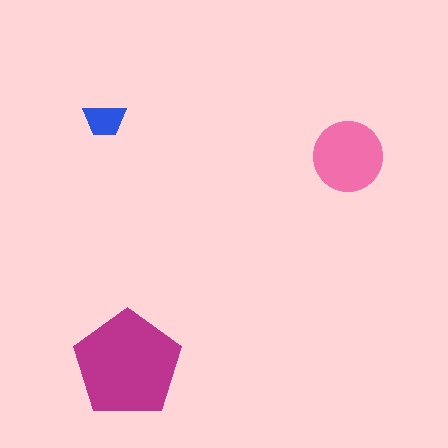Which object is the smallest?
The blue trapezoid.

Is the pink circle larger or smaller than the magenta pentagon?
Smaller.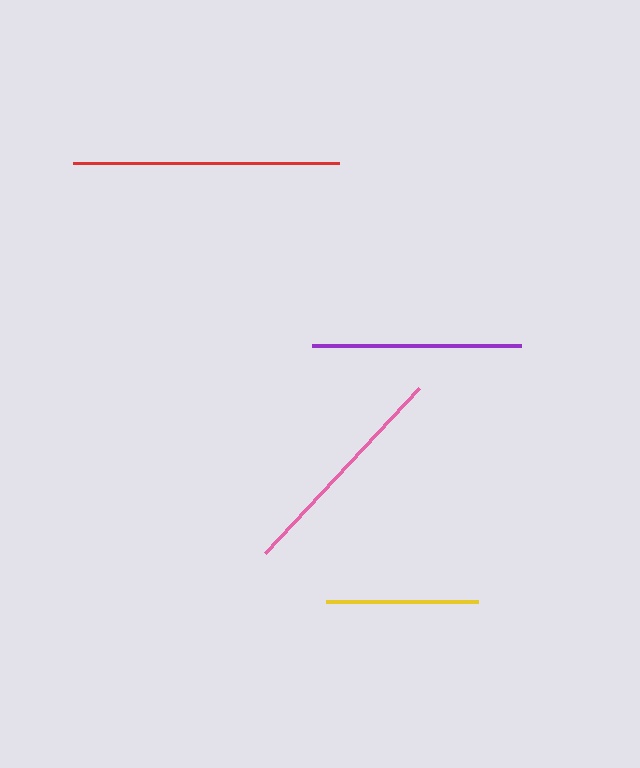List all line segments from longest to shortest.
From longest to shortest: red, pink, purple, yellow.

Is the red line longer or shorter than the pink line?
The red line is longer than the pink line.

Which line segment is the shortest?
The yellow line is the shortest at approximately 152 pixels.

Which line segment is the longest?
The red line is the longest at approximately 266 pixels.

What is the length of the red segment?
The red segment is approximately 266 pixels long.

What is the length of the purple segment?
The purple segment is approximately 209 pixels long.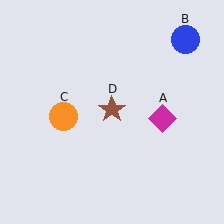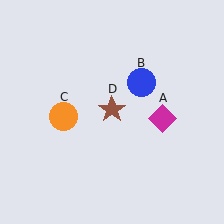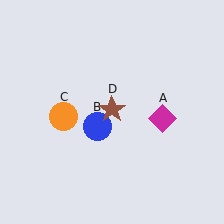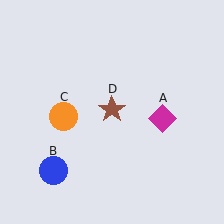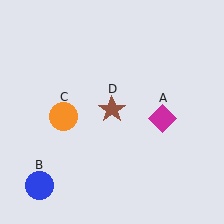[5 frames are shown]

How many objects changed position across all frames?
1 object changed position: blue circle (object B).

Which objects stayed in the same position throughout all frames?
Magenta diamond (object A) and orange circle (object C) and brown star (object D) remained stationary.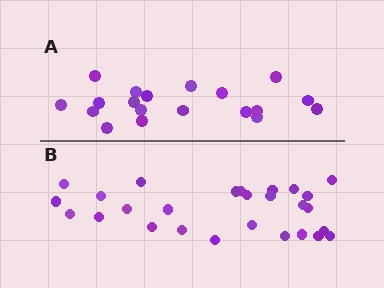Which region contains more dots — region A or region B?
Region B (the bottom region) has more dots.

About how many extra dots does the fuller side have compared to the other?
Region B has roughly 8 or so more dots than region A.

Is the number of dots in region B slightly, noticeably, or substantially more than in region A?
Region B has noticeably more, but not dramatically so. The ratio is roughly 1.4 to 1.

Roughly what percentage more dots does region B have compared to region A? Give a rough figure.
About 40% more.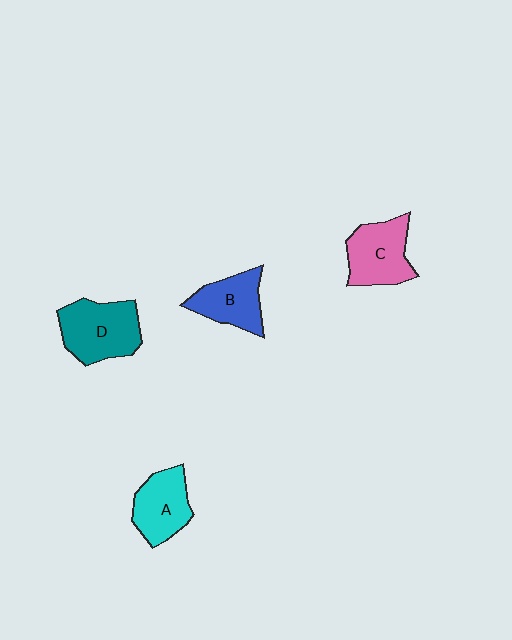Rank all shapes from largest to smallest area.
From largest to smallest: D (teal), C (pink), A (cyan), B (blue).